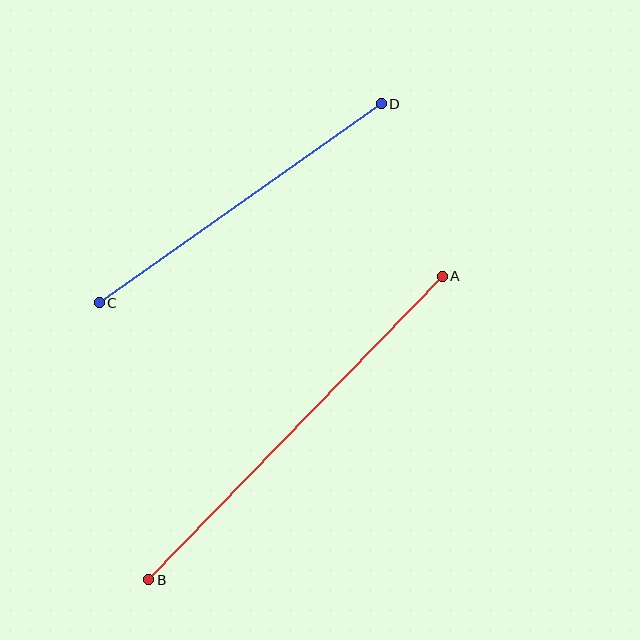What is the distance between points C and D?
The distance is approximately 345 pixels.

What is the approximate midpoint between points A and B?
The midpoint is at approximately (296, 428) pixels.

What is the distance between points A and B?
The distance is approximately 422 pixels.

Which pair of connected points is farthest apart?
Points A and B are farthest apart.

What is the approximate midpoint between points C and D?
The midpoint is at approximately (240, 203) pixels.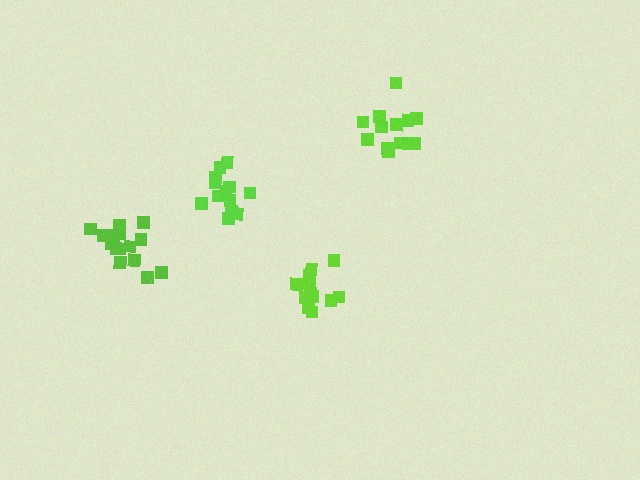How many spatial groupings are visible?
There are 4 spatial groupings.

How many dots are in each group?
Group 1: 13 dots, Group 2: 13 dots, Group 3: 16 dots, Group 4: 13 dots (55 total).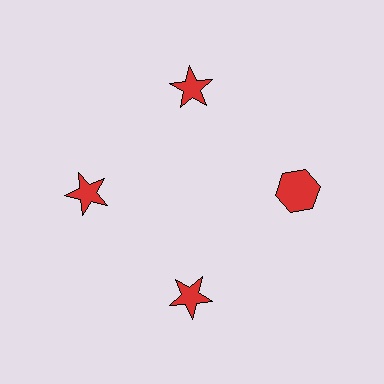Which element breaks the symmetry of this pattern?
The red hexagon at roughly the 3 o'clock position breaks the symmetry. All other shapes are red stars.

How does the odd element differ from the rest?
It has a different shape: hexagon instead of star.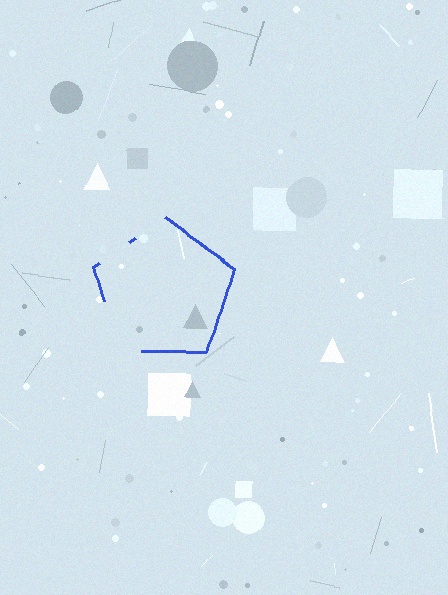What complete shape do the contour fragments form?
The contour fragments form a pentagon.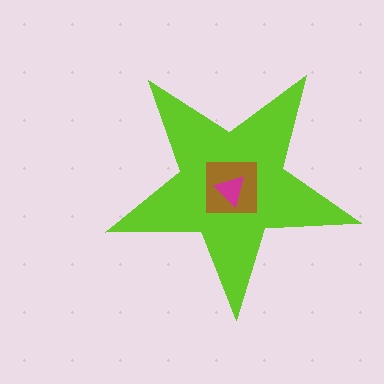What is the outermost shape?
The lime star.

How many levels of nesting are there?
3.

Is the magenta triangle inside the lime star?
Yes.